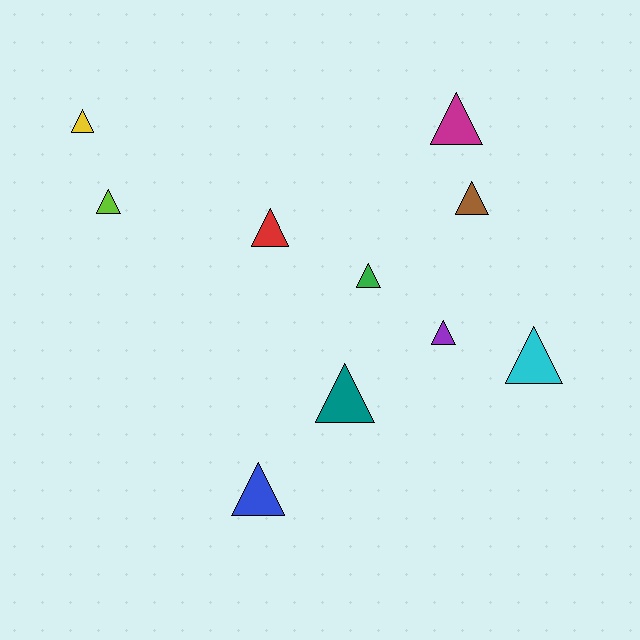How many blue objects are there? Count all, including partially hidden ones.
There is 1 blue object.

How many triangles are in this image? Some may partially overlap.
There are 10 triangles.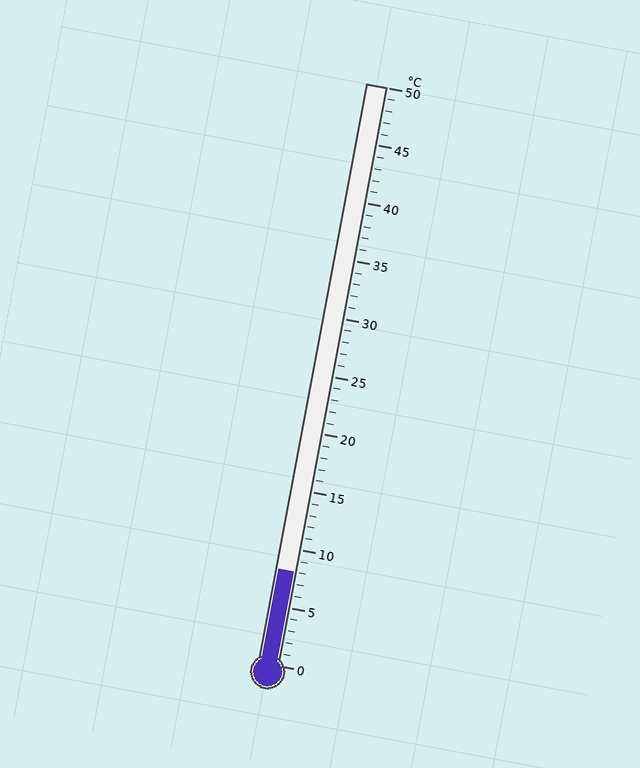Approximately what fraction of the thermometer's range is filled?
The thermometer is filled to approximately 15% of its range.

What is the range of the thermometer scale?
The thermometer scale ranges from 0°C to 50°C.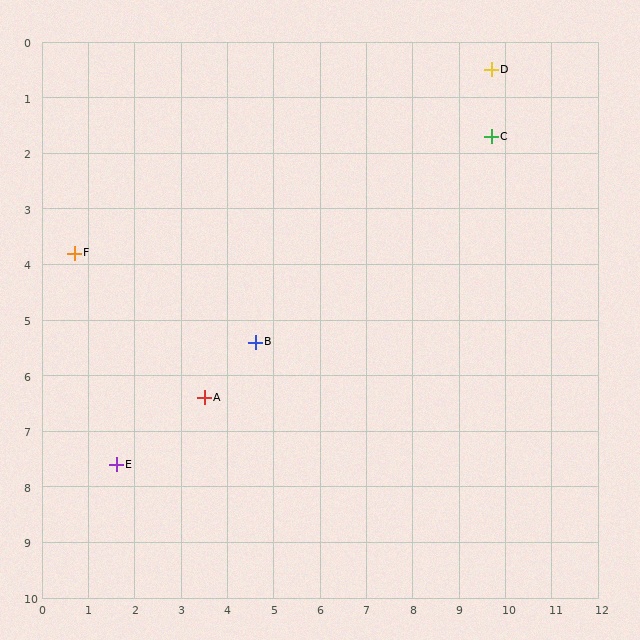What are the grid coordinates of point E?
Point E is at approximately (1.6, 7.6).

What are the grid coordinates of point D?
Point D is at approximately (9.7, 0.5).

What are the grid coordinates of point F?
Point F is at approximately (0.7, 3.8).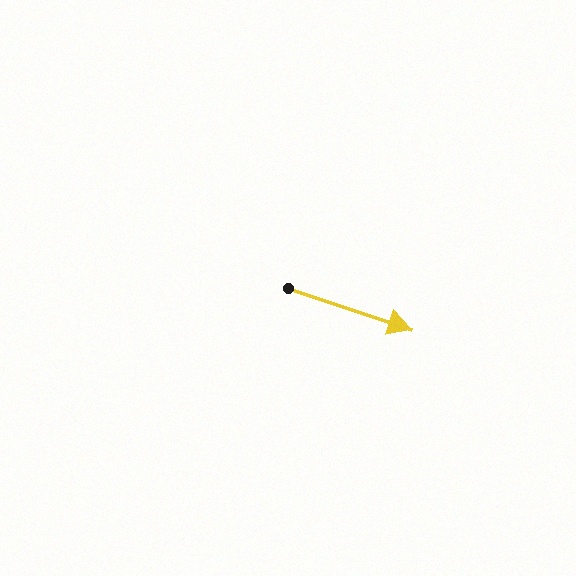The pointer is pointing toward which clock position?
Roughly 4 o'clock.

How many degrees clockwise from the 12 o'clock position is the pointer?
Approximately 109 degrees.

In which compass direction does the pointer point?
East.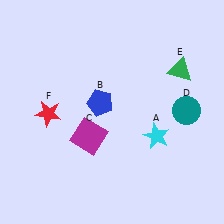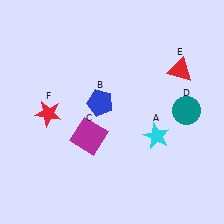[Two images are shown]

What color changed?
The triangle (E) changed from green in Image 1 to red in Image 2.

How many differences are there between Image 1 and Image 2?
There is 1 difference between the two images.